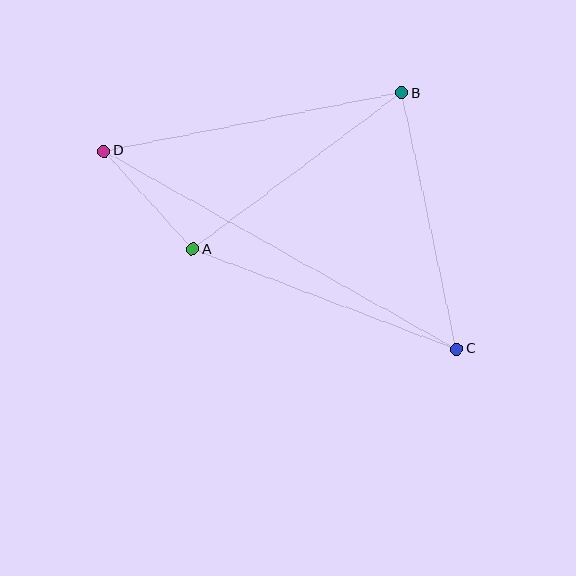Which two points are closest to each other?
Points A and D are closest to each other.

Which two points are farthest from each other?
Points C and D are farthest from each other.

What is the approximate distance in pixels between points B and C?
The distance between B and C is approximately 262 pixels.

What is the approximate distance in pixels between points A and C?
The distance between A and C is approximately 281 pixels.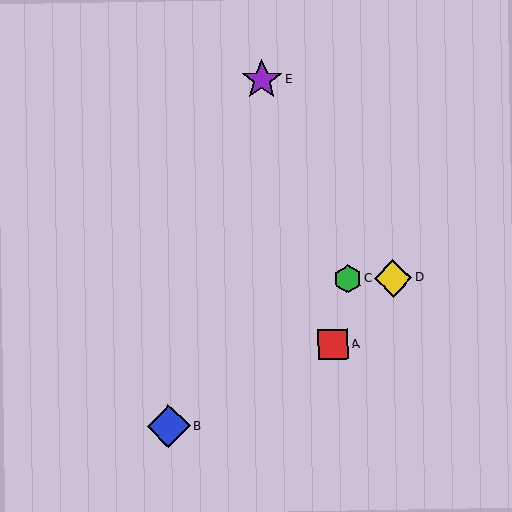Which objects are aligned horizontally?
Objects C, D are aligned horizontally.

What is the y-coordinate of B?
Object B is at y≈426.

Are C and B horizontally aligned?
No, C is at y≈279 and B is at y≈426.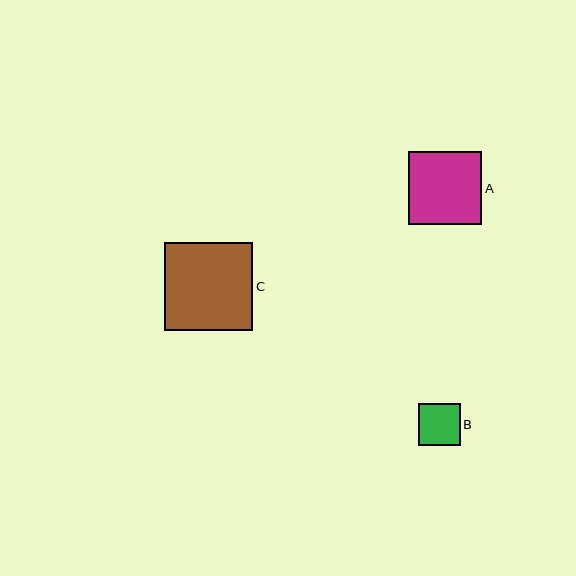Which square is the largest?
Square C is the largest with a size of approximately 88 pixels.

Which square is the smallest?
Square B is the smallest with a size of approximately 42 pixels.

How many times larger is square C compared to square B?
Square C is approximately 2.1 times the size of square B.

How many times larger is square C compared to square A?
Square C is approximately 1.2 times the size of square A.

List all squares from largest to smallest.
From largest to smallest: C, A, B.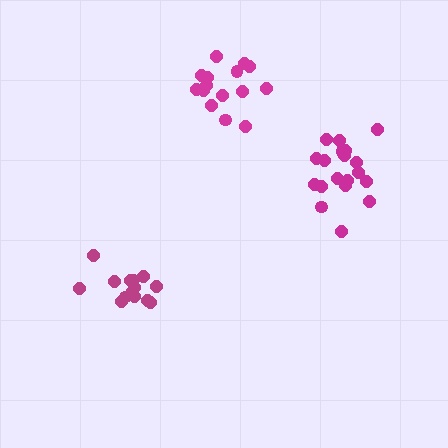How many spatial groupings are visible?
There are 3 spatial groupings.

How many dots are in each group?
Group 1: 19 dots, Group 2: 15 dots, Group 3: 14 dots (48 total).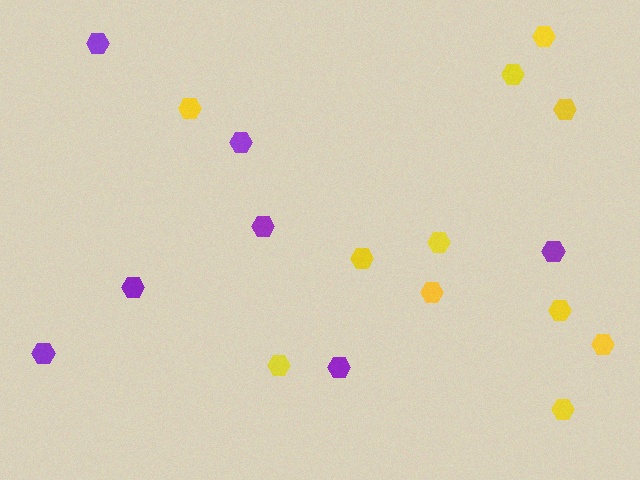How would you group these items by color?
There are 2 groups: one group of yellow hexagons (11) and one group of purple hexagons (7).